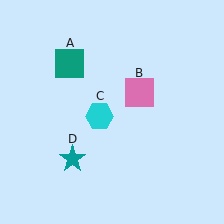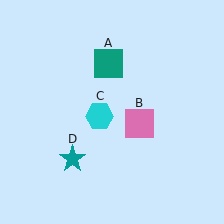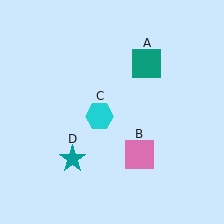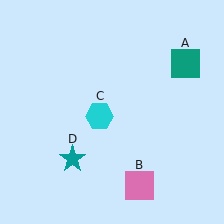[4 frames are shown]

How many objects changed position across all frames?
2 objects changed position: teal square (object A), pink square (object B).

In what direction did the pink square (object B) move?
The pink square (object B) moved down.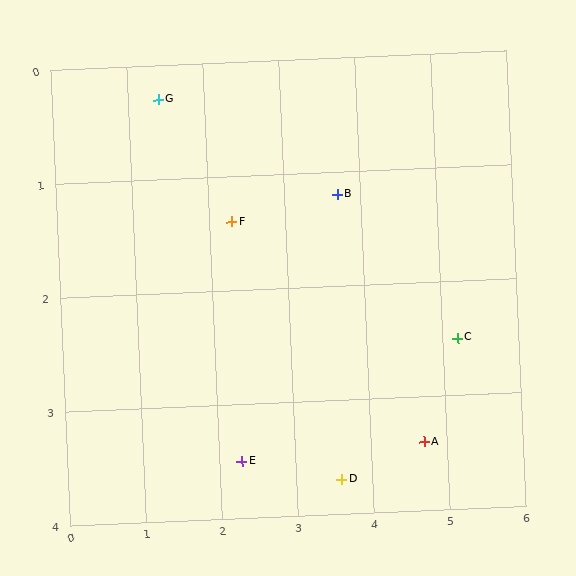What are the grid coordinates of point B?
Point B is at approximately (3.7, 1.2).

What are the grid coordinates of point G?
Point G is at approximately (1.4, 0.3).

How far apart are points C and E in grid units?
Points C and E are about 3.1 grid units apart.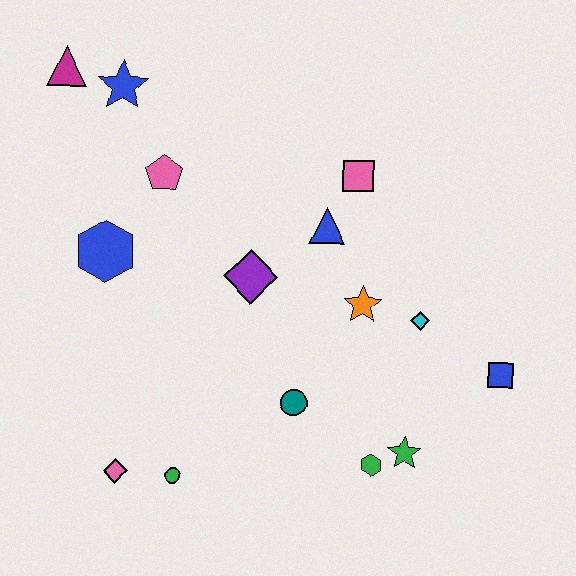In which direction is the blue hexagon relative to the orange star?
The blue hexagon is to the left of the orange star.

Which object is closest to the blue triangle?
The pink square is closest to the blue triangle.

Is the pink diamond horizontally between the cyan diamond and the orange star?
No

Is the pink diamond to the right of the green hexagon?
No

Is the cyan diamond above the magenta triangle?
No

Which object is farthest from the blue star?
The blue square is farthest from the blue star.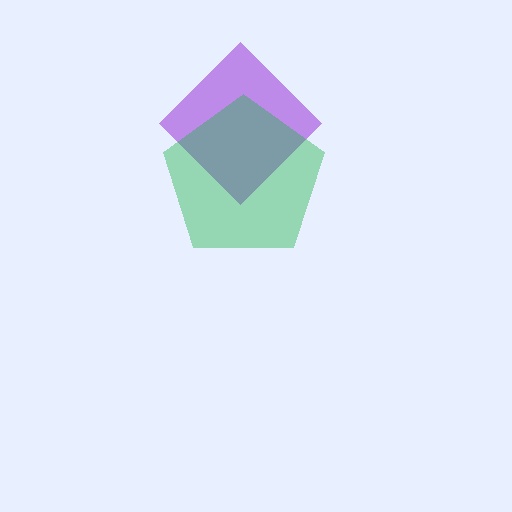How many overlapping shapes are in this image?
There are 2 overlapping shapes in the image.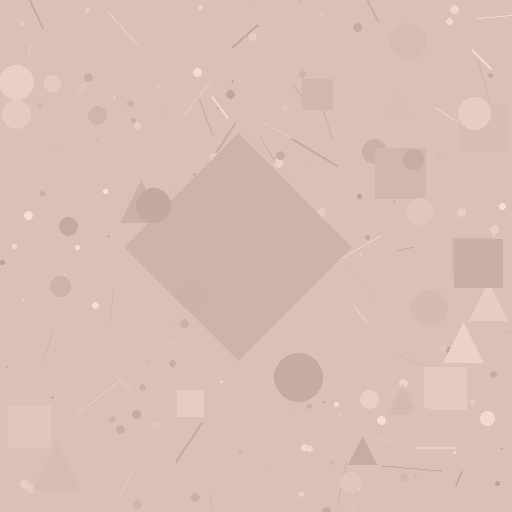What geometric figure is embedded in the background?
A diamond is embedded in the background.